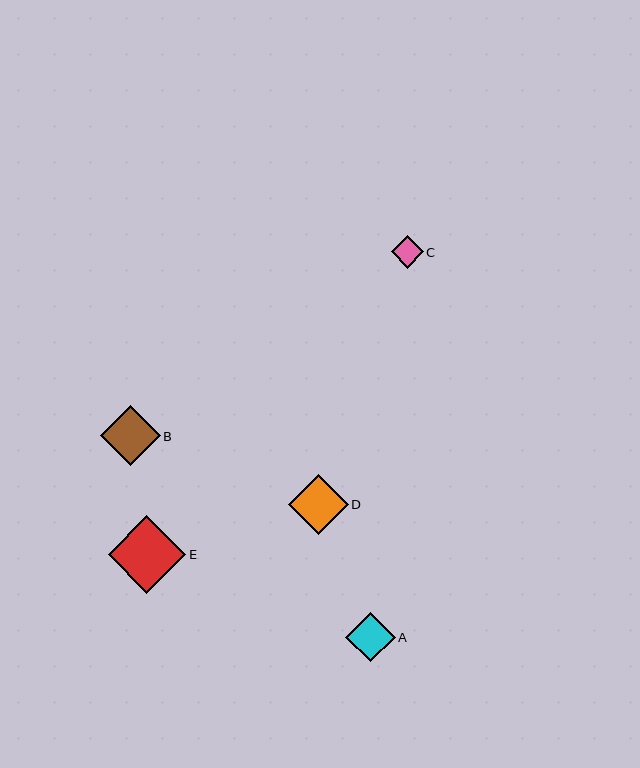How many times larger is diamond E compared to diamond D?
Diamond E is approximately 1.3 times the size of diamond D.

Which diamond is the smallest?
Diamond C is the smallest with a size of approximately 32 pixels.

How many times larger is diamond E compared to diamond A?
Diamond E is approximately 1.6 times the size of diamond A.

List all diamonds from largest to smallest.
From largest to smallest: E, B, D, A, C.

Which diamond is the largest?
Diamond E is the largest with a size of approximately 78 pixels.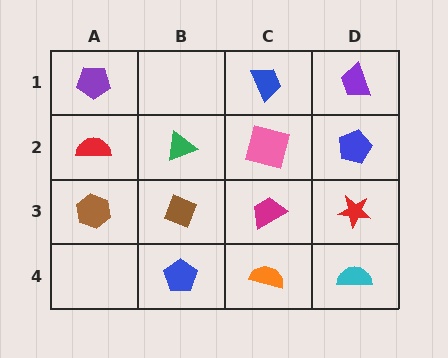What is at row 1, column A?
A purple pentagon.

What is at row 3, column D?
A red star.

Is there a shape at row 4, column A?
No, that cell is empty.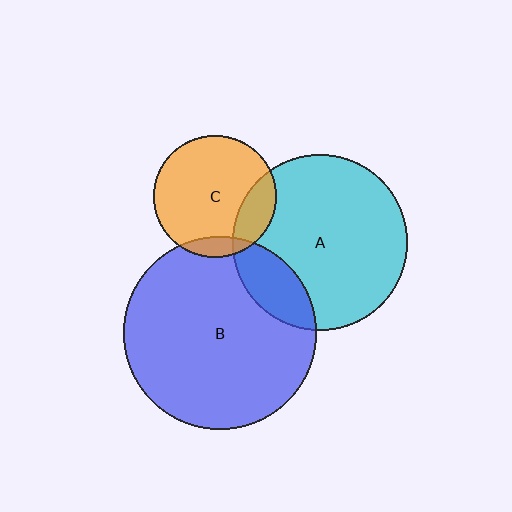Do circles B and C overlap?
Yes.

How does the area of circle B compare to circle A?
Approximately 1.2 times.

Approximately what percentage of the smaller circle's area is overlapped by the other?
Approximately 10%.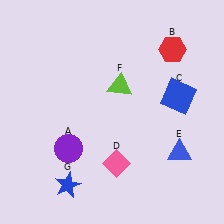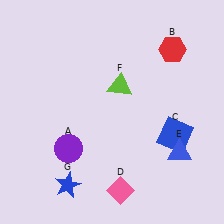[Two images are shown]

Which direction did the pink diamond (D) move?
The pink diamond (D) moved down.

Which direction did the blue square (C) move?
The blue square (C) moved down.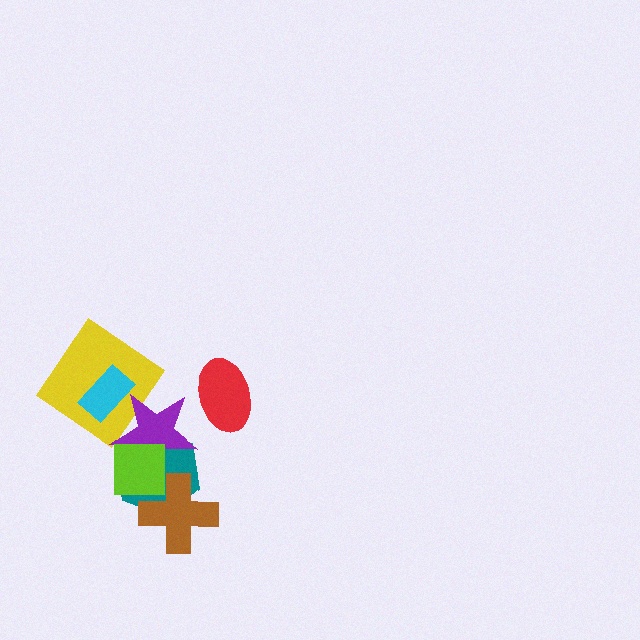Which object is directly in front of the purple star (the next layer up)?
The cyan rectangle is directly in front of the purple star.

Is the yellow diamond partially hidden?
Yes, it is partially covered by another shape.